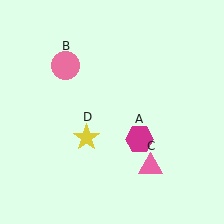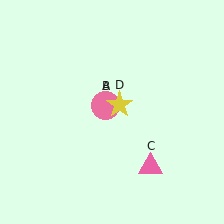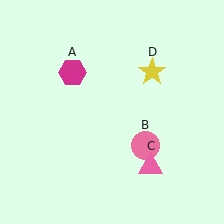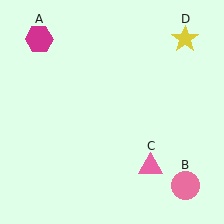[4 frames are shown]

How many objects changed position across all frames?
3 objects changed position: magenta hexagon (object A), pink circle (object B), yellow star (object D).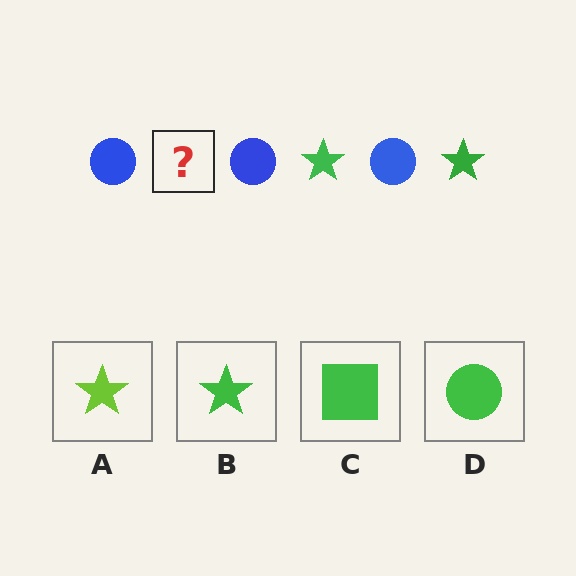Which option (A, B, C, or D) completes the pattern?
B.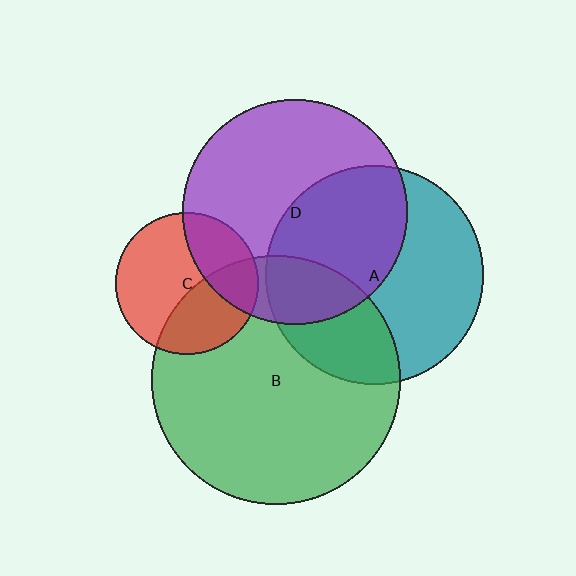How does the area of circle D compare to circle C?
Approximately 2.5 times.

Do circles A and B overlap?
Yes.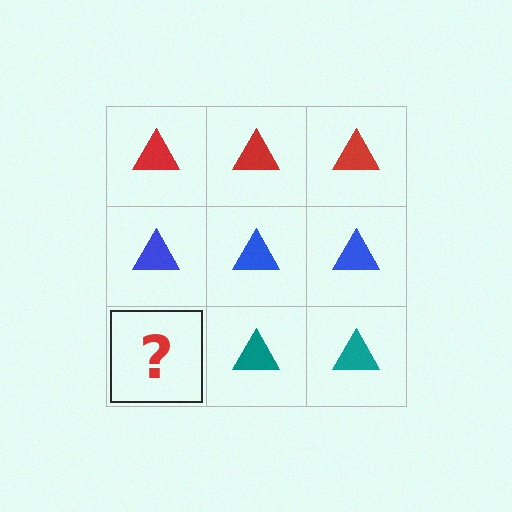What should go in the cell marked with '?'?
The missing cell should contain a teal triangle.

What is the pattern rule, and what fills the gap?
The rule is that each row has a consistent color. The gap should be filled with a teal triangle.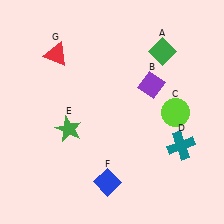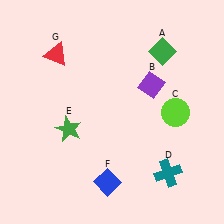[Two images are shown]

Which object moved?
The teal cross (D) moved down.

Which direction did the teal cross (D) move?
The teal cross (D) moved down.